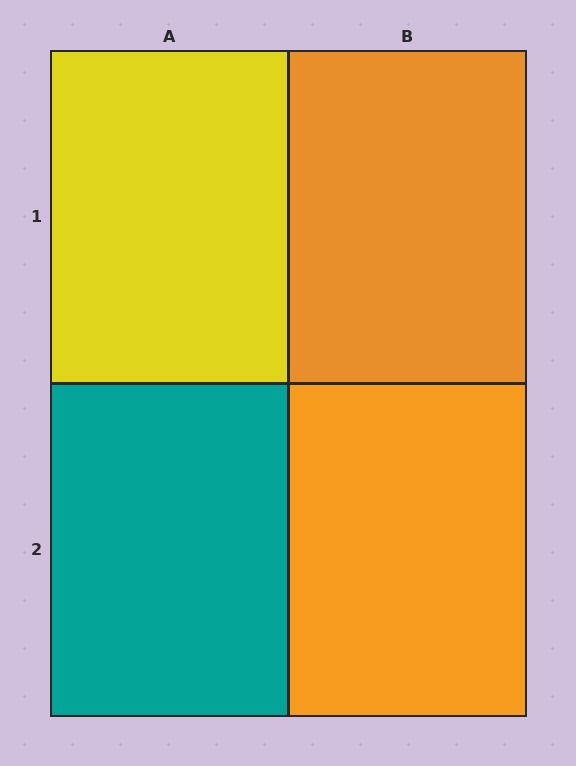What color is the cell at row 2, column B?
Orange.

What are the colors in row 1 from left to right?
Yellow, orange.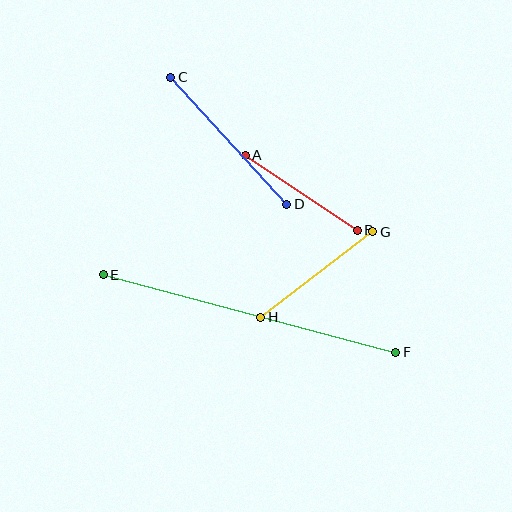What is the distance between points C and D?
The distance is approximately 172 pixels.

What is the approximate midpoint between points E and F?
The midpoint is at approximately (249, 313) pixels.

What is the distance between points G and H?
The distance is approximately 141 pixels.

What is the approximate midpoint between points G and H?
The midpoint is at approximately (317, 274) pixels.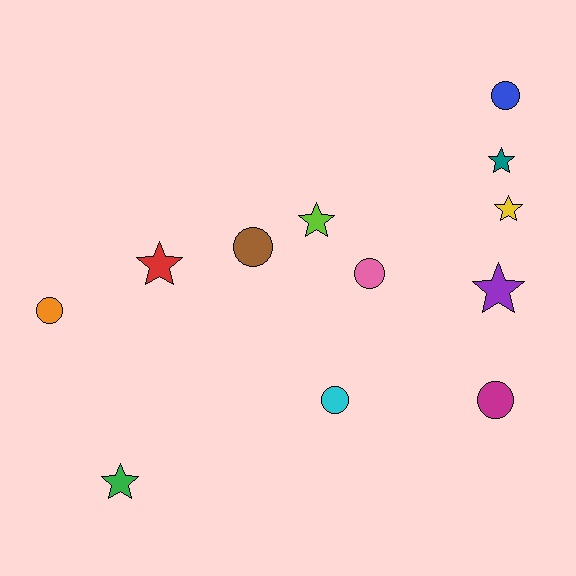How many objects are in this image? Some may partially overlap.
There are 12 objects.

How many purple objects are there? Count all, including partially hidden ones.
There is 1 purple object.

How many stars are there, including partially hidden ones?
There are 6 stars.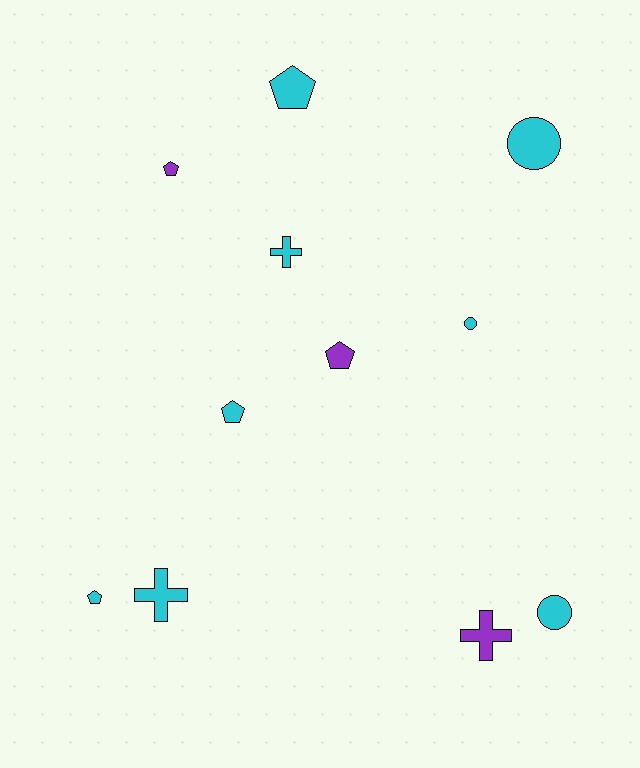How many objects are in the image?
There are 11 objects.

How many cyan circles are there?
There are 3 cyan circles.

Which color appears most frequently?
Cyan, with 8 objects.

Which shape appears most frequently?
Pentagon, with 5 objects.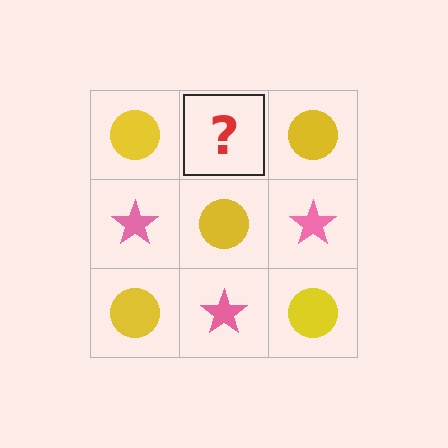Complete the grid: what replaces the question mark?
The question mark should be replaced with a pink star.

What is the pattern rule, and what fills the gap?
The rule is that it alternates yellow circle and pink star in a checkerboard pattern. The gap should be filled with a pink star.